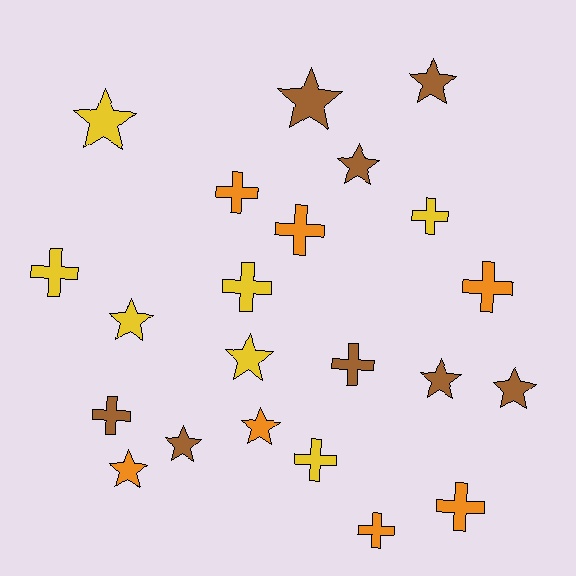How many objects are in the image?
There are 22 objects.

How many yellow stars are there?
There are 3 yellow stars.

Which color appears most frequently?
Brown, with 8 objects.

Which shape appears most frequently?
Star, with 11 objects.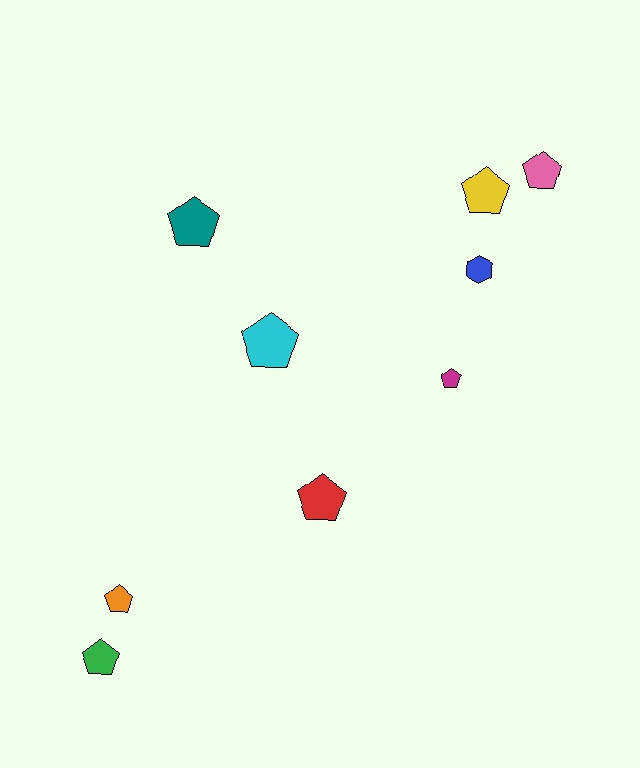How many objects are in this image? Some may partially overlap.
There are 9 objects.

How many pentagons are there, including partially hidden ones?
There are 8 pentagons.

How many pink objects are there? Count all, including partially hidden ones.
There is 1 pink object.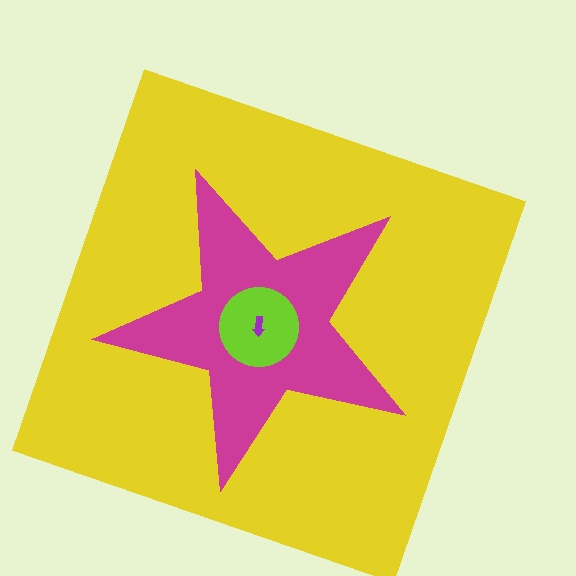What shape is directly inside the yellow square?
The magenta star.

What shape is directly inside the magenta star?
The lime circle.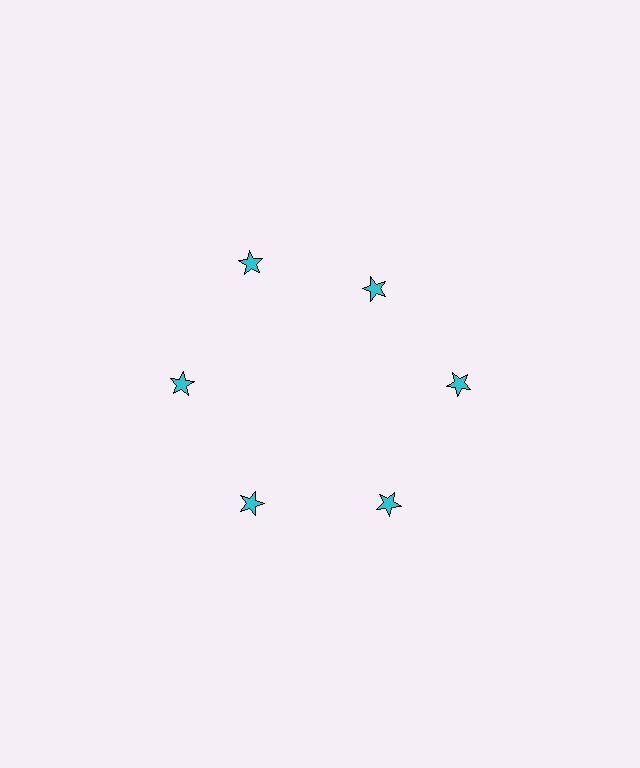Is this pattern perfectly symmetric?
No. The 6 cyan stars are arranged in a ring, but one element near the 1 o'clock position is pulled inward toward the center, breaking the 6-fold rotational symmetry.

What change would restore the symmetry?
The symmetry would be restored by moving it outward, back onto the ring so that all 6 stars sit at equal angles and equal distance from the center.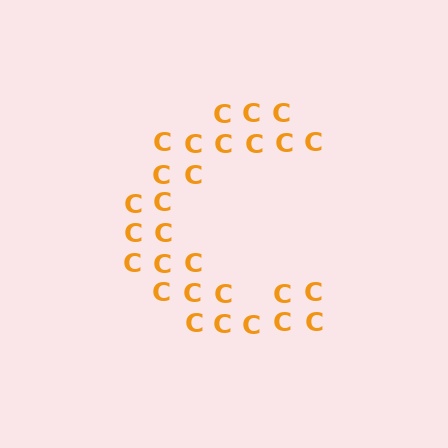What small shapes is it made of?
It is made of small letter C's.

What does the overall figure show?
The overall figure shows the letter C.